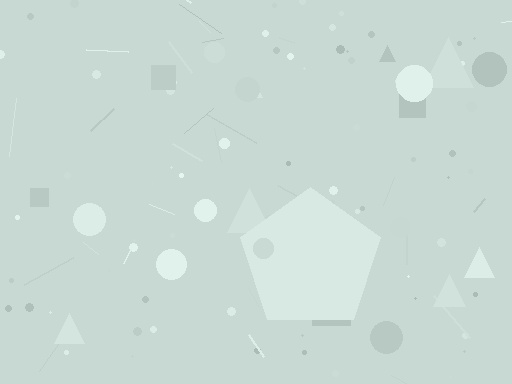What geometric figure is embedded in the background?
A pentagon is embedded in the background.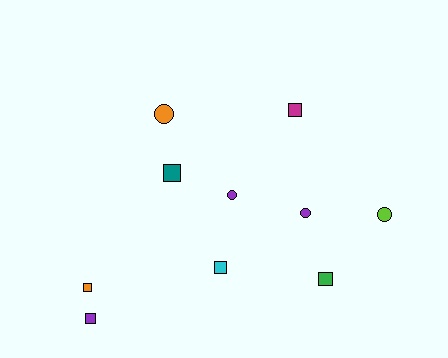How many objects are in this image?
There are 10 objects.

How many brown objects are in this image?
There are no brown objects.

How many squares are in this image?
There are 6 squares.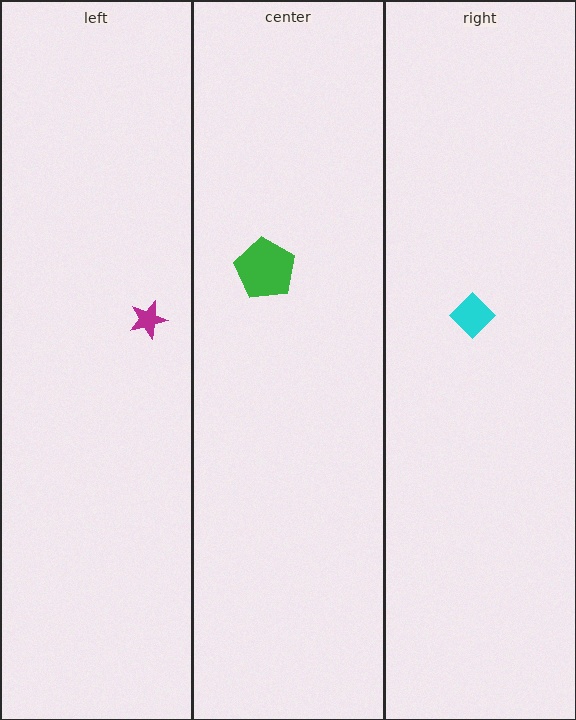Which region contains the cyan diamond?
The right region.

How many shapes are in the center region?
1.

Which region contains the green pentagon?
The center region.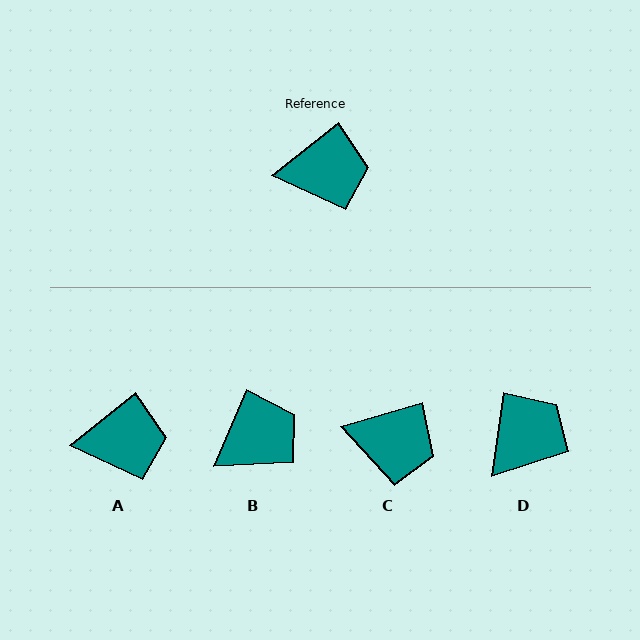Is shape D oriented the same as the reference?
No, it is off by about 43 degrees.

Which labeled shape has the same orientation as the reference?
A.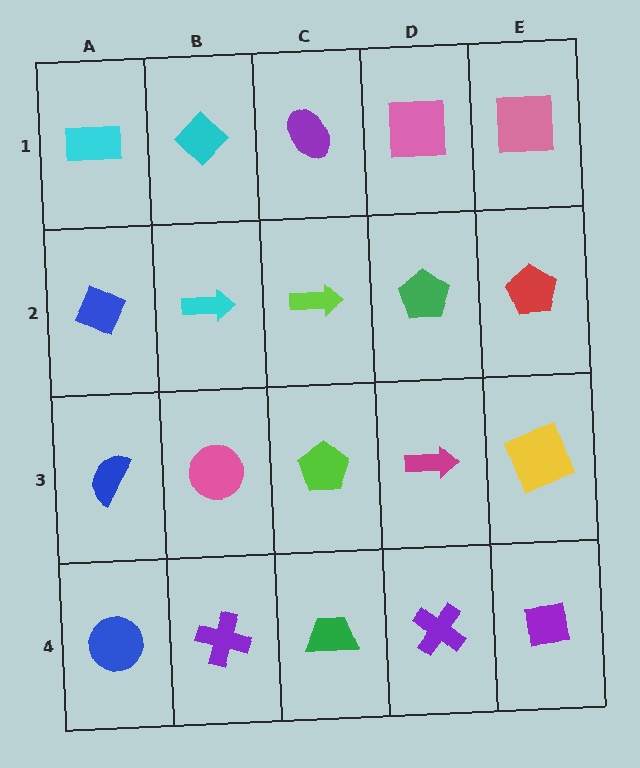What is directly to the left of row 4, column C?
A purple cross.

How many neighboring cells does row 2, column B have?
4.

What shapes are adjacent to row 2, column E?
A pink square (row 1, column E), a yellow square (row 3, column E), a green pentagon (row 2, column D).